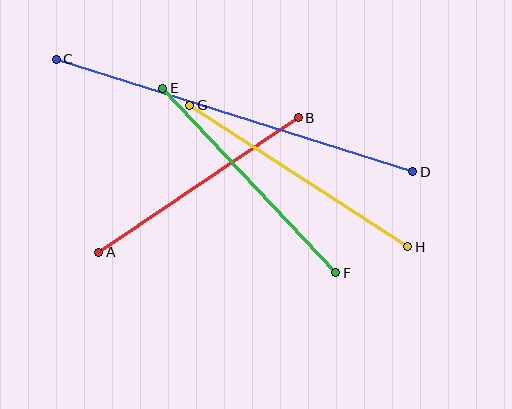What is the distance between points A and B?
The distance is approximately 240 pixels.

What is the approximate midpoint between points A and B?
The midpoint is at approximately (198, 185) pixels.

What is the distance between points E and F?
The distance is approximately 253 pixels.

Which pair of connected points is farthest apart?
Points C and D are farthest apart.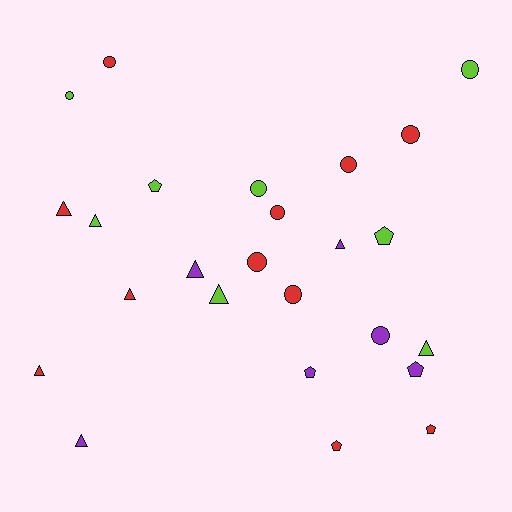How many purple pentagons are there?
There are 2 purple pentagons.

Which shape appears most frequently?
Circle, with 10 objects.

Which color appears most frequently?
Red, with 11 objects.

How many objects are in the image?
There are 25 objects.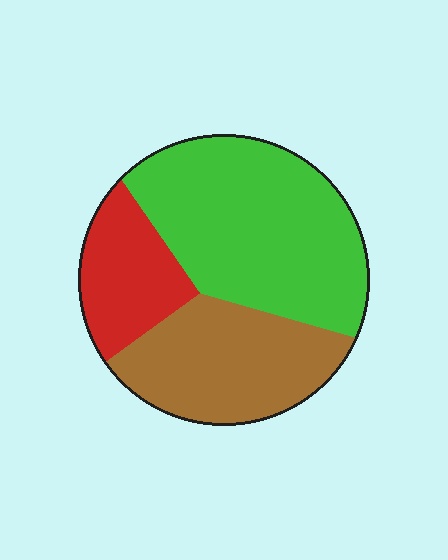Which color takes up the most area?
Green, at roughly 50%.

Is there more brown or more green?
Green.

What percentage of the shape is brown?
Brown covers about 30% of the shape.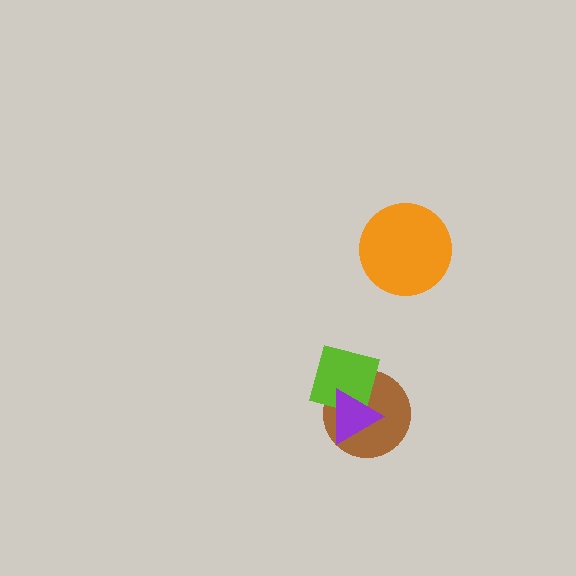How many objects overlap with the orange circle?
0 objects overlap with the orange circle.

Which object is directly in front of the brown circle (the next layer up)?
The lime square is directly in front of the brown circle.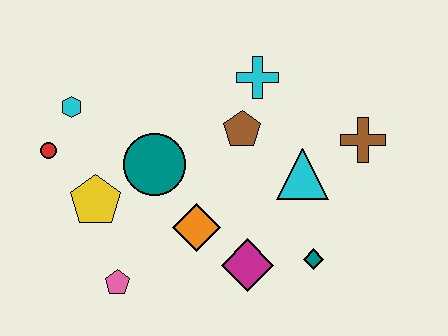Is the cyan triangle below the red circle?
Yes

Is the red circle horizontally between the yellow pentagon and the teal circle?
No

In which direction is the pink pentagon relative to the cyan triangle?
The pink pentagon is to the left of the cyan triangle.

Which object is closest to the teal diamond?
The magenta diamond is closest to the teal diamond.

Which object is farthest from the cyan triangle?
The red circle is farthest from the cyan triangle.